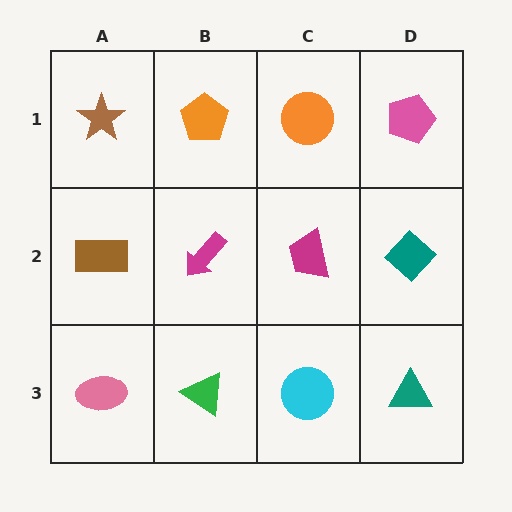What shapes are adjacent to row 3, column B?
A magenta arrow (row 2, column B), a pink ellipse (row 3, column A), a cyan circle (row 3, column C).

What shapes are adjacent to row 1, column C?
A magenta trapezoid (row 2, column C), an orange pentagon (row 1, column B), a pink pentagon (row 1, column D).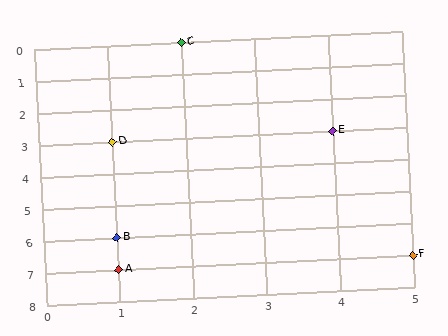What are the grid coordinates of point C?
Point C is at grid coordinates (2, 0).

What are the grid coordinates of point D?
Point D is at grid coordinates (1, 3).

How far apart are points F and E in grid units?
Points F and E are 1 column and 4 rows apart (about 4.1 grid units diagonally).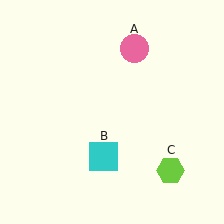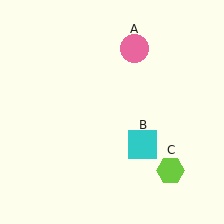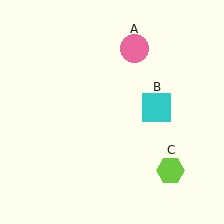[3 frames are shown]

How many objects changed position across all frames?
1 object changed position: cyan square (object B).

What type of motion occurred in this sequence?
The cyan square (object B) rotated counterclockwise around the center of the scene.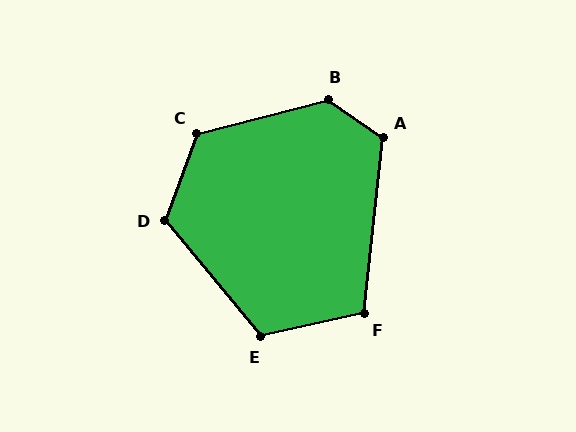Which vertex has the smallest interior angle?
F, at approximately 109 degrees.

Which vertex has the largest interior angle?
B, at approximately 131 degrees.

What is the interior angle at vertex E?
Approximately 117 degrees (obtuse).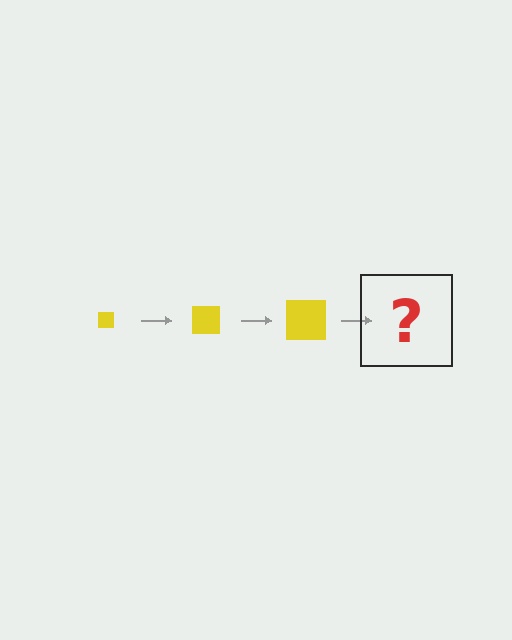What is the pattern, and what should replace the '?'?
The pattern is that the square gets progressively larger each step. The '?' should be a yellow square, larger than the previous one.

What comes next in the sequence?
The next element should be a yellow square, larger than the previous one.